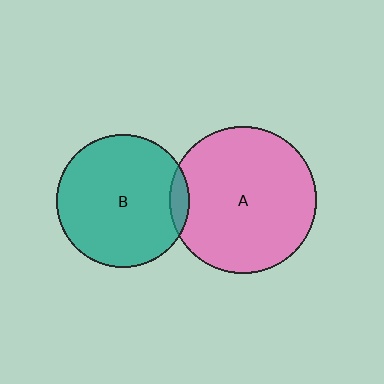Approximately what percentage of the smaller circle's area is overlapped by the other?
Approximately 5%.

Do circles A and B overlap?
Yes.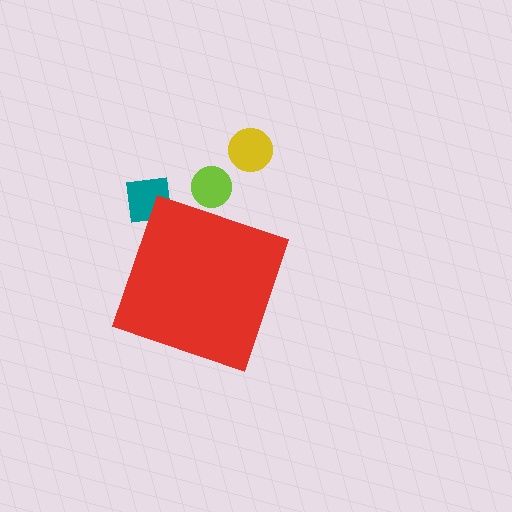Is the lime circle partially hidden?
Yes, the lime circle is partially hidden behind the red diamond.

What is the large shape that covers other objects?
A red diamond.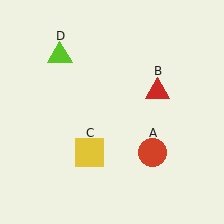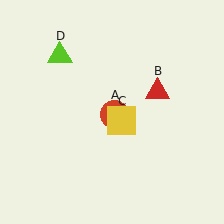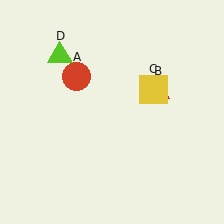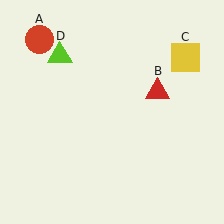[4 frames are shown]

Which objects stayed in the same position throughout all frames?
Red triangle (object B) and lime triangle (object D) remained stationary.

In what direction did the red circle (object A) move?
The red circle (object A) moved up and to the left.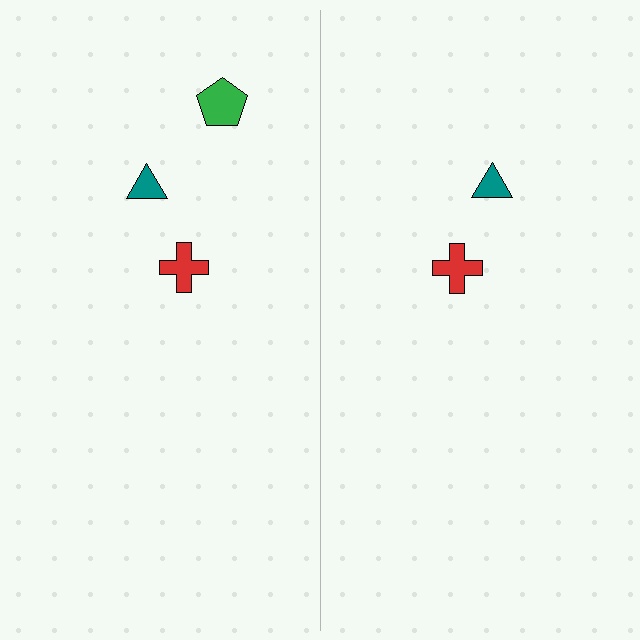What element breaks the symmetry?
A green pentagon is missing from the right side.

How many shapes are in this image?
There are 5 shapes in this image.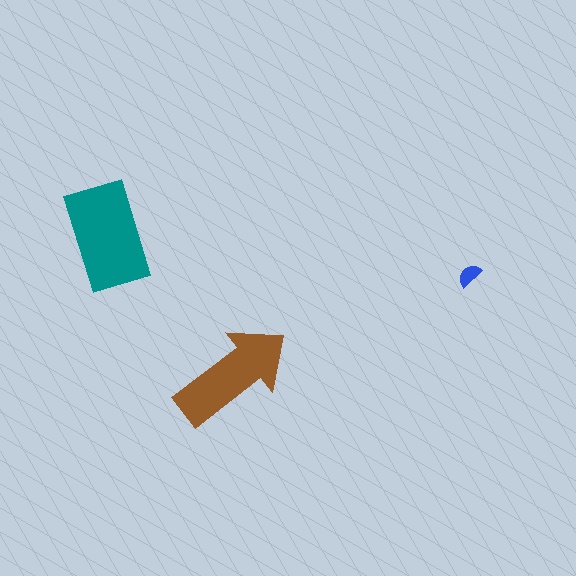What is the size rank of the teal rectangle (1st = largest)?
1st.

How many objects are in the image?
There are 3 objects in the image.